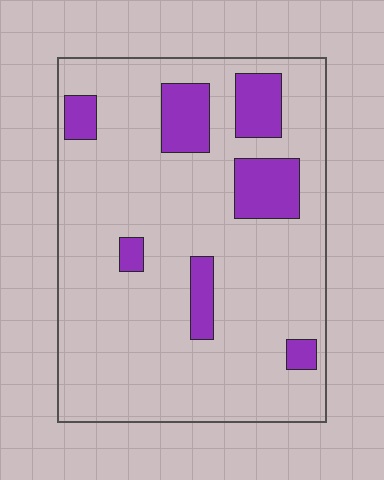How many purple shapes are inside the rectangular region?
7.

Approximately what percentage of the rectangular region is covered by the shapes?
Approximately 15%.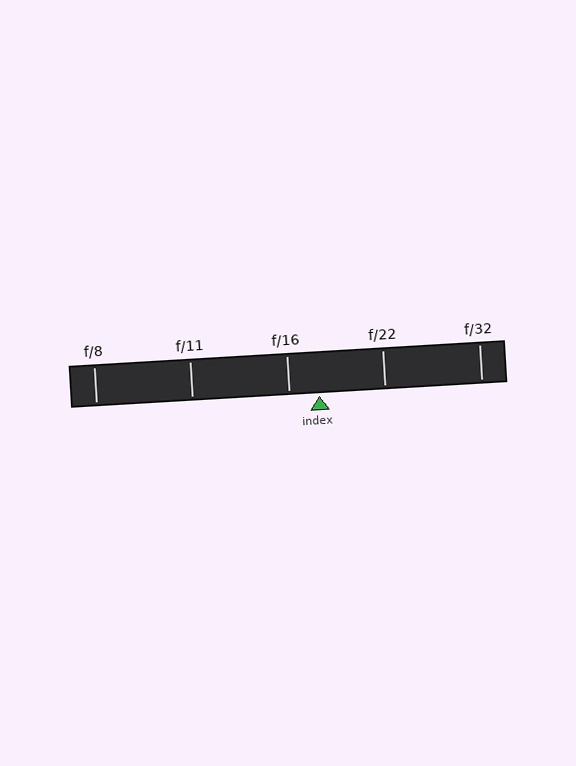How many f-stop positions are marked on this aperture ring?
There are 5 f-stop positions marked.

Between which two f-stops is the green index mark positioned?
The index mark is between f/16 and f/22.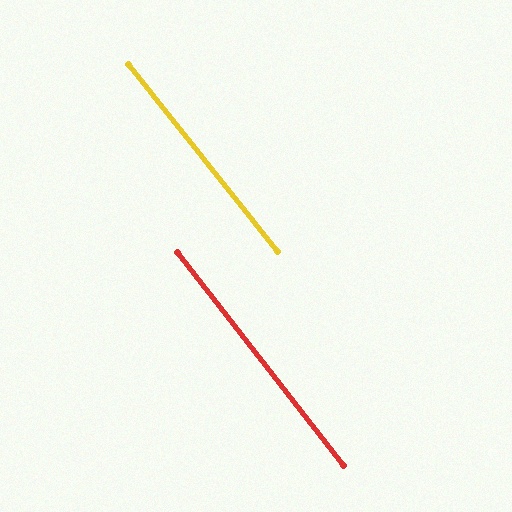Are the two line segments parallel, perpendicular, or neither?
Parallel — their directions differ by only 0.7°.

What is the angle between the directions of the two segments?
Approximately 1 degree.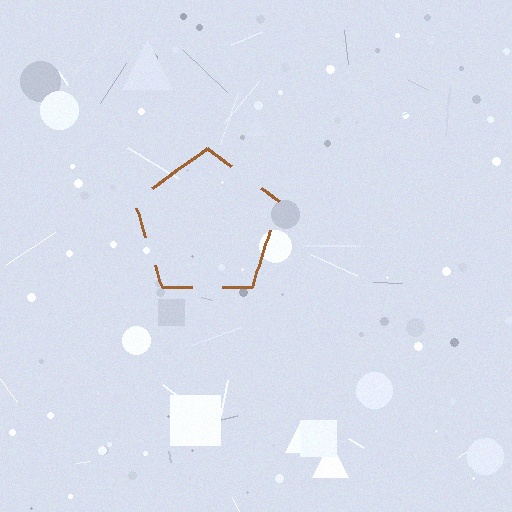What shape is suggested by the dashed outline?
The dashed outline suggests a pentagon.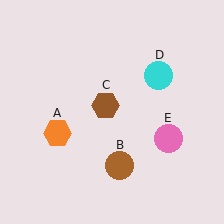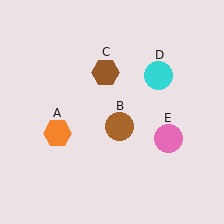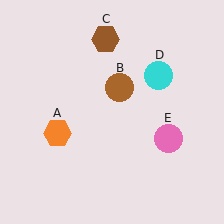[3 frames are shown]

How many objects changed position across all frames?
2 objects changed position: brown circle (object B), brown hexagon (object C).